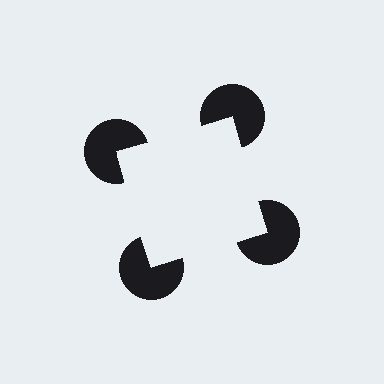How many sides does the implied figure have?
4 sides.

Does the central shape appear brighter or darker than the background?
It typically appears slightly brighter than the background, even though no actual brightness change is drawn.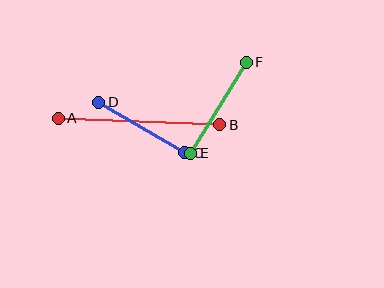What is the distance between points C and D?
The distance is approximately 99 pixels.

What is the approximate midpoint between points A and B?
The midpoint is at approximately (139, 122) pixels.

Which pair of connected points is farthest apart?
Points A and B are farthest apart.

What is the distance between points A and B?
The distance is approximately 162 pixels.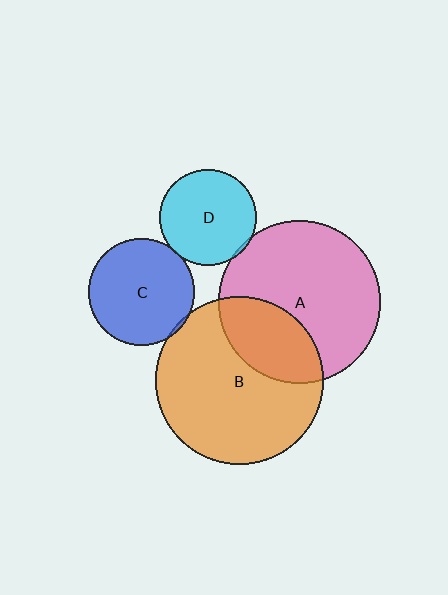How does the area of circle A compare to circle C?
Approximately 2.4 times.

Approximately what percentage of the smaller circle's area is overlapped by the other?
Approximately 5%.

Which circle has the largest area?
Circle B (orange).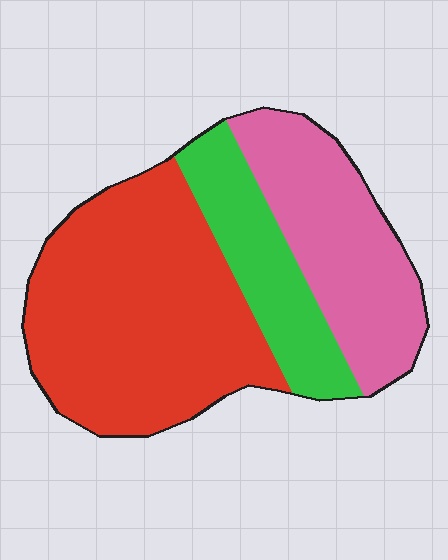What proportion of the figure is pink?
Pink covers 29% of the figure.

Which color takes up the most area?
Red, at roughly 50%.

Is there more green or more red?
Red.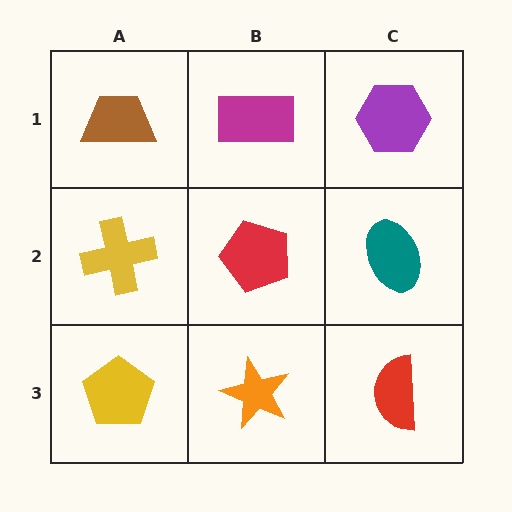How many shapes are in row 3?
3 shapes.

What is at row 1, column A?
A brown trapezoid.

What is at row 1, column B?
A magenta rectangle.